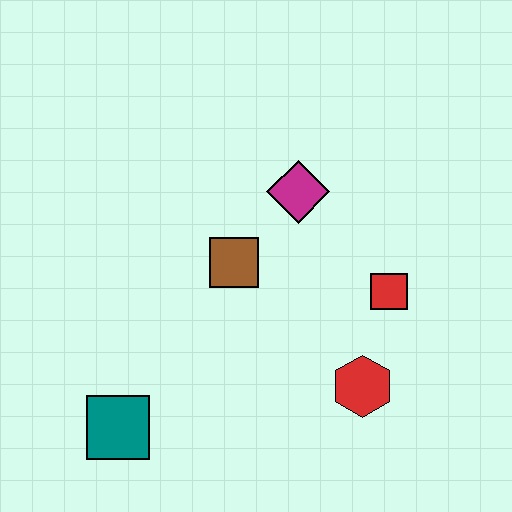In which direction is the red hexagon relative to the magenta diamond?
The red hexagon is below the magenta diamond.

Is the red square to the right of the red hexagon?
Yes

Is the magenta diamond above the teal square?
Yes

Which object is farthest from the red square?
The teal square is farthest from the red square.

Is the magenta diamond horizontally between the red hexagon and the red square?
No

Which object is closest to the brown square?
The magenta diamond is closest to the brown square.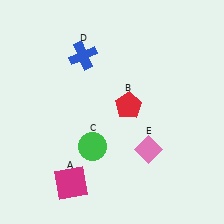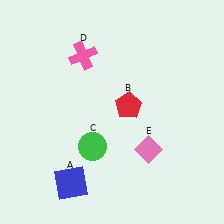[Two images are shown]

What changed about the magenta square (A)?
In Image 1, A is magenta. In Image 2, it changed to blue.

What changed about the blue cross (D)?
In Image 1, D is blue. In Image 2, it changed to pink.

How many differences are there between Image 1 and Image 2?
There are 2 differences between the two images.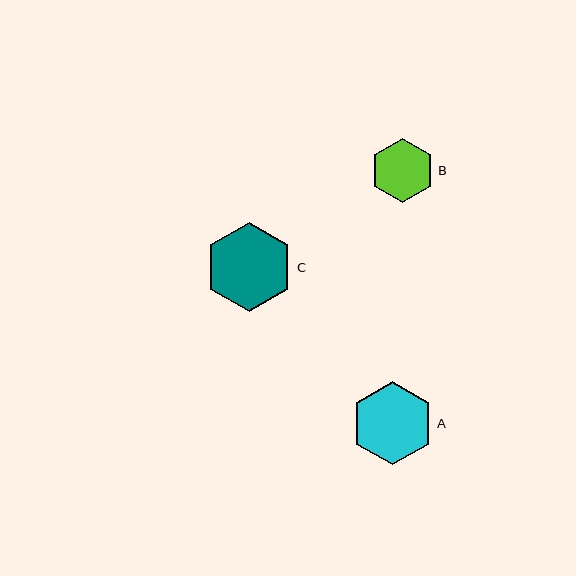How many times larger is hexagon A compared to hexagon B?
Hexagon A is approximately 1.3 times the size of hexagon B.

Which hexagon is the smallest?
Hexagon B is the smallest with a size of approximately 64 pixels.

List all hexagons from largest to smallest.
From largest to smallest: C, A, B.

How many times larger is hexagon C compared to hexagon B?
Hexagon C is approximately 1.4 times the size of hexagon B.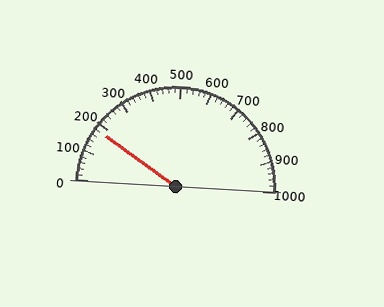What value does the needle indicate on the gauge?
The needle indicates approximately 180.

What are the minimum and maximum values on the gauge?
The gauge ranges from 0 to 1000.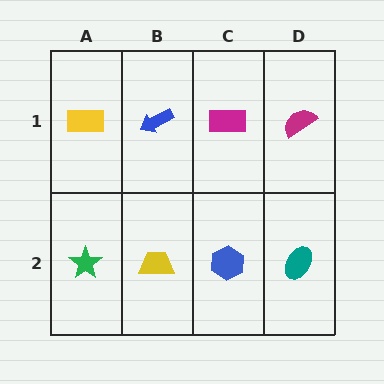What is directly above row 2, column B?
A blue arrow.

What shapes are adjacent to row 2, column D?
A magenta semicircle (row 1, column D), a blue hexagon (row 2, column C).